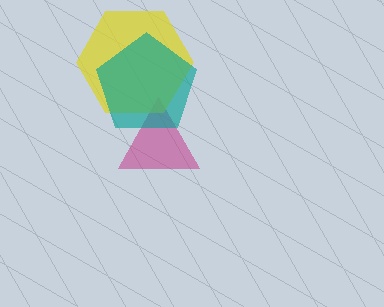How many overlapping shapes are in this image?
There are 3 overlapping shapes in the image.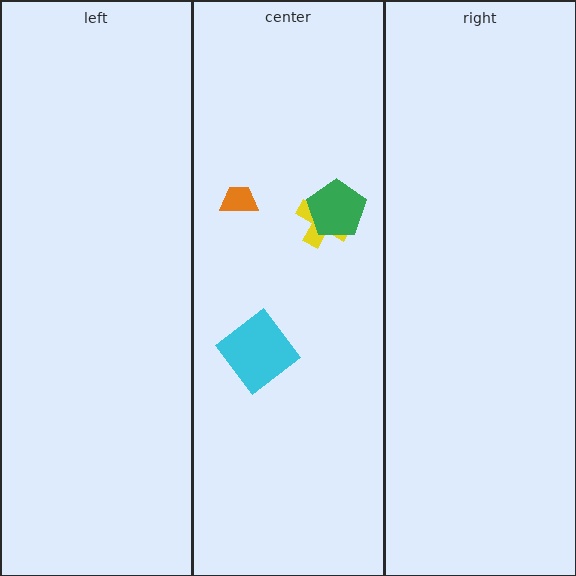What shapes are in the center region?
The yellow cross, the cyan diamond, the orange trapezoid, the green pentagon.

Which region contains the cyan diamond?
The center region.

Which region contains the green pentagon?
The center region.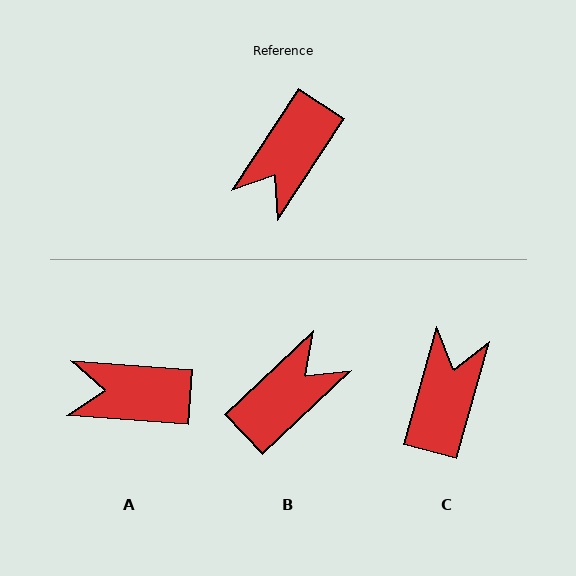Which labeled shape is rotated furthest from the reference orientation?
B, about 167 degrees away.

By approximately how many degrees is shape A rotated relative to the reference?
Approximately 61 degrees clockwise.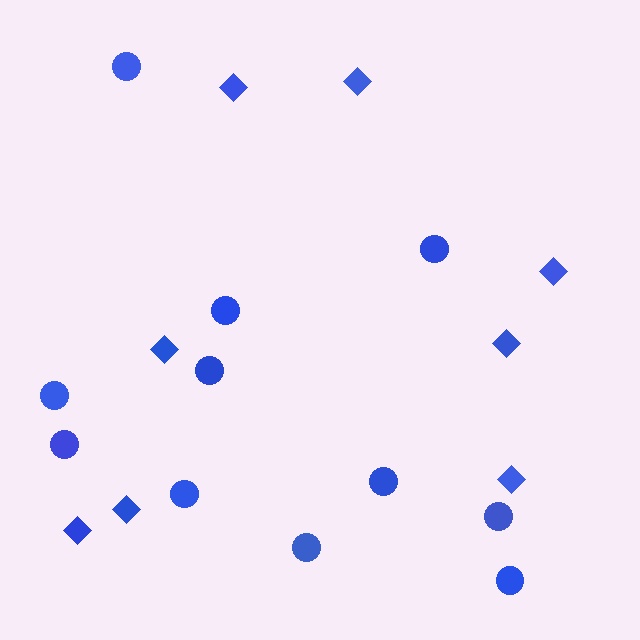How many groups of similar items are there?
There are 2 groups: one group of circles (11) and one group of diamonds (8).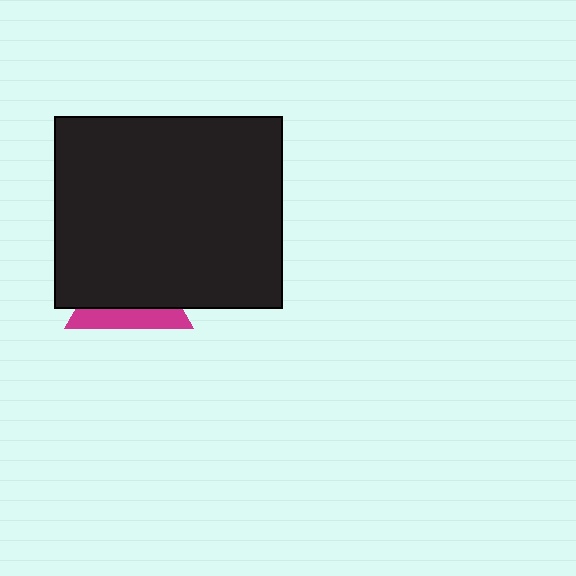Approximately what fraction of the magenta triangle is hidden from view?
Roughly 68% of the magenta triangle is hidden behind the black rectangle.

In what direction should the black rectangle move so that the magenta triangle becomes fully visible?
The black rectangle should move up. That is the shortest direction to clear the overlap and leave the magenta triangle fully visible.